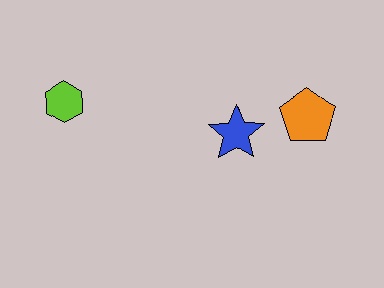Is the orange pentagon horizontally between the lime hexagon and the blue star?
No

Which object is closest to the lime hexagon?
The blue star is closest to the lime hexagon.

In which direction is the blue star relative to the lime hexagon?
The blue star is to the right of the lime hexagon.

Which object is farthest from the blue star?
The lime hexagon is farthest from the blue star.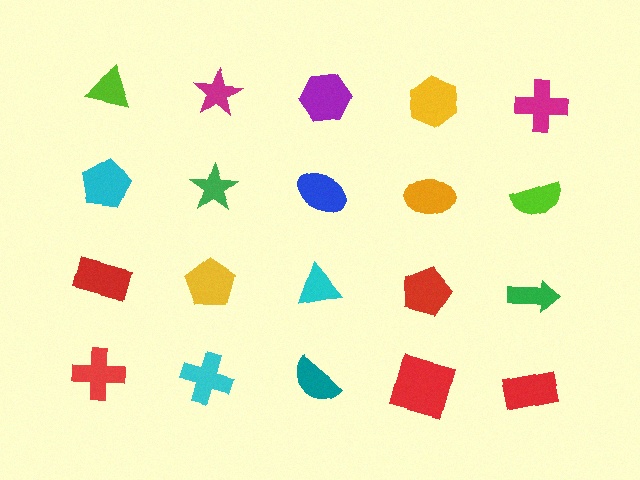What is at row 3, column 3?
A cyan triangle.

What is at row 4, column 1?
A red cross.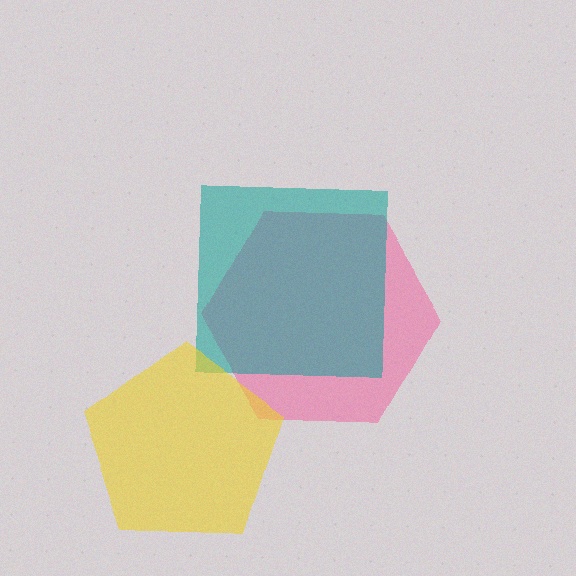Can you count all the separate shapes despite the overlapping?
Yes, there are 3 separate shapes.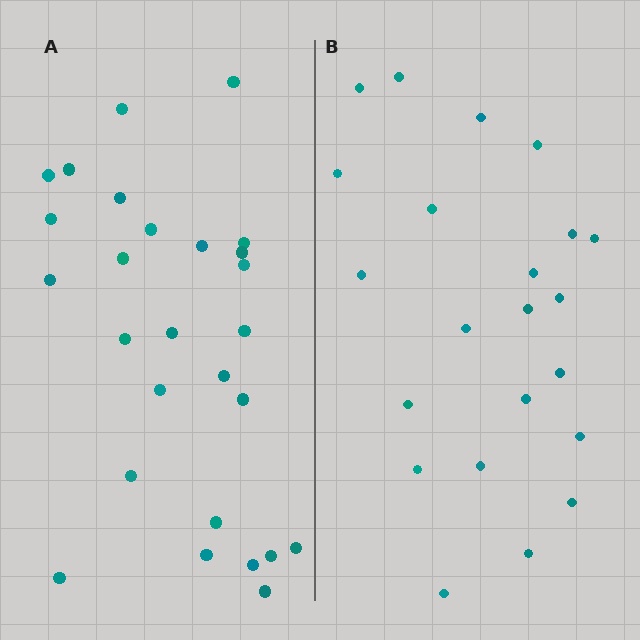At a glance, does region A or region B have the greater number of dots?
Region A (the left region) has more dots.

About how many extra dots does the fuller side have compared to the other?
Region A has about 5 more dots than region B.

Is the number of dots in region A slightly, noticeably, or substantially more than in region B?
Region A has only slightly more — the two regions are fairly close. The ratio is roughly 1.2 to 1.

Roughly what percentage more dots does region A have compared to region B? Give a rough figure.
About 25% more.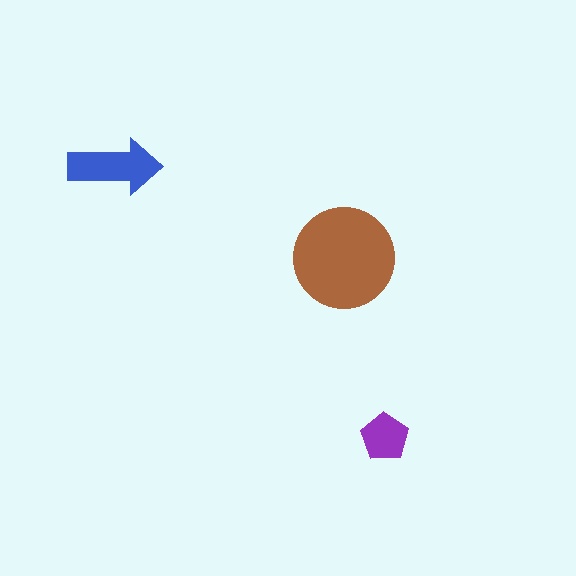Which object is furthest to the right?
The purple pentagon is rightmost.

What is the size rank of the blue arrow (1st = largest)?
2nd.